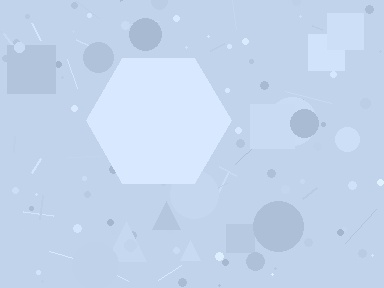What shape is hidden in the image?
A hexagon is hidden in the image.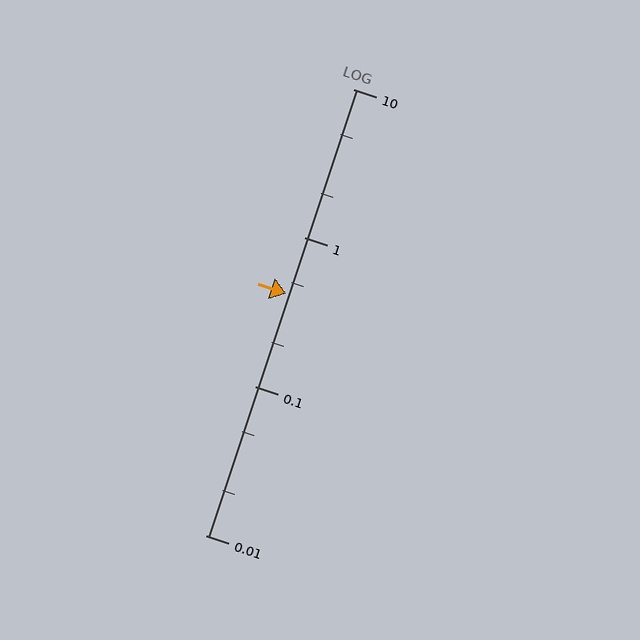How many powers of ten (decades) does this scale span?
The scale spans 3 decades, from 0.01 to 10.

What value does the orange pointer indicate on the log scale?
The pointer indicates approximately 0.42.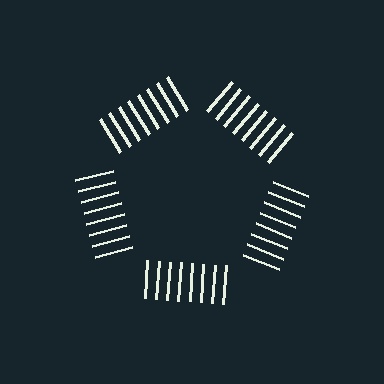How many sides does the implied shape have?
5 sides — the line-ends trace a pentagon.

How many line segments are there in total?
40 — 8 along each of the 5 edges.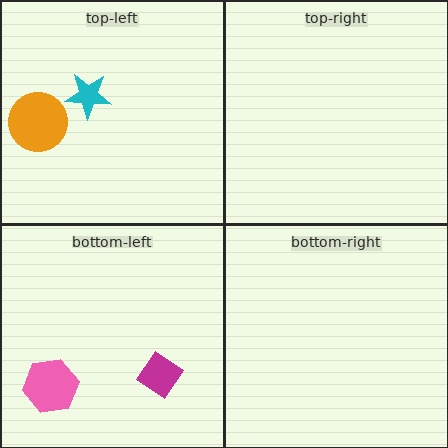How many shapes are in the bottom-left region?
2.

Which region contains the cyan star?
The top-left region.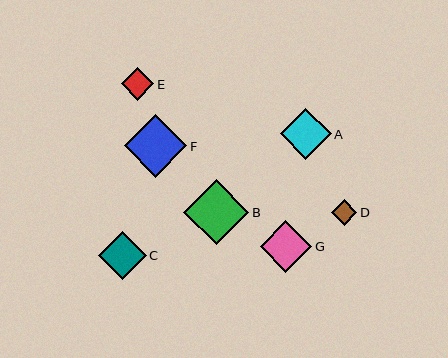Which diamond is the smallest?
Diamond D is the smallest with a size of approximately 25 pixels.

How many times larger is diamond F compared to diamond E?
Diamond F is approximately 2.0 times the size of diamond E.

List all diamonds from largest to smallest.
From largest to smallest: B, F, G, A, C, E, D.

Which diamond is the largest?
Diamond B is the largest with a size of approximately 65 pixels.